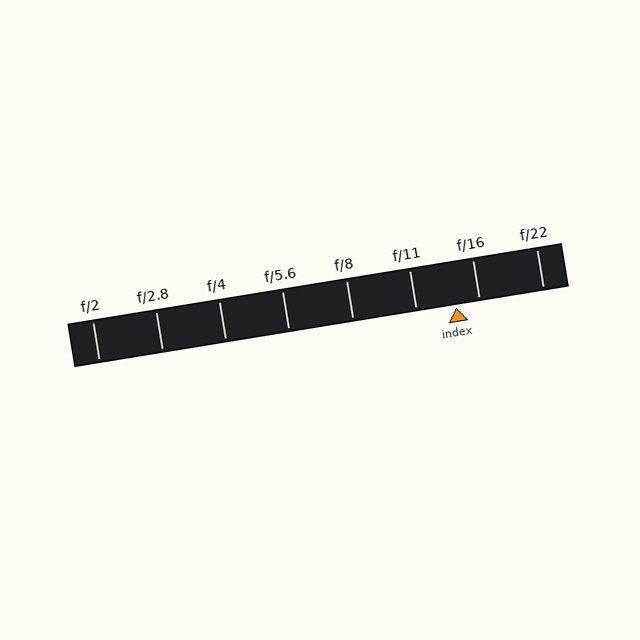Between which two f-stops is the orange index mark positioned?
The index mark is between f/11 and f/16.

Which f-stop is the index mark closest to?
The index mark is closest to f/16.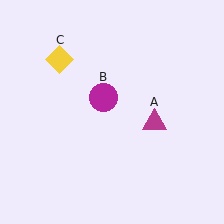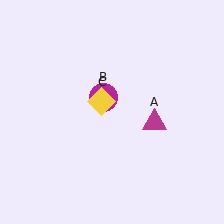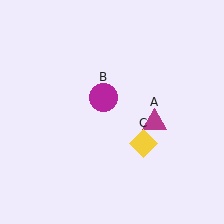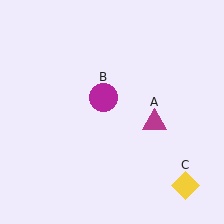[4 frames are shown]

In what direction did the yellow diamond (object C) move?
The yellow diamond (object C) moved down and to the right.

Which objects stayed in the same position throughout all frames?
Magenta triangle (object A) and magenta circle (object B) remained stationary.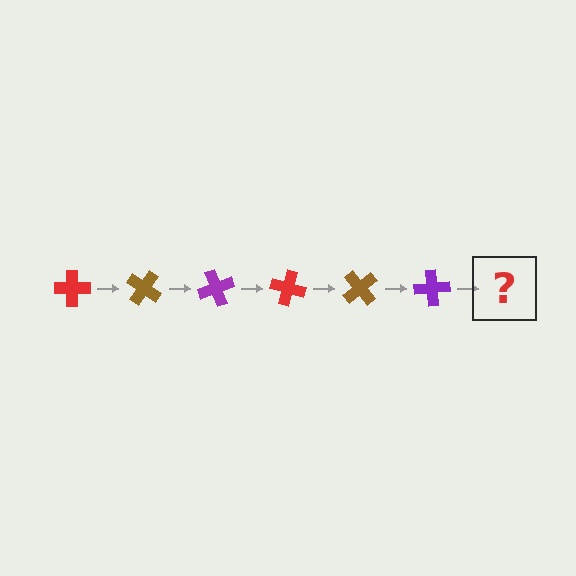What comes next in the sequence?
The next element should be a red cross, rotated 210 degrees from the start.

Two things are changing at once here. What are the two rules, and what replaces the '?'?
The two rules are that it rotates 35 degrees each step and the color cycles through red, brown, and purple. The '?' should be a red cross, rotated 210 degrees from the start.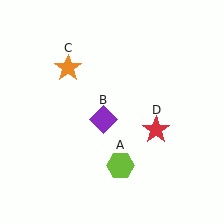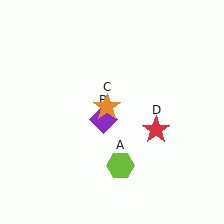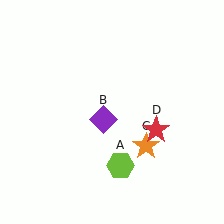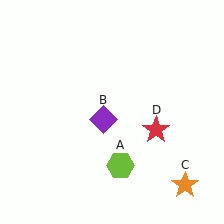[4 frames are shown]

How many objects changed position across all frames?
1 object changed position: orange star (object C).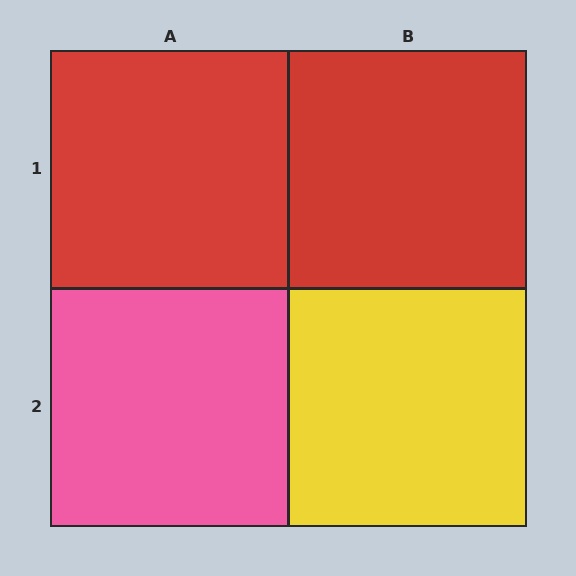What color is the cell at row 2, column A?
Pink.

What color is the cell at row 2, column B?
Yellow.